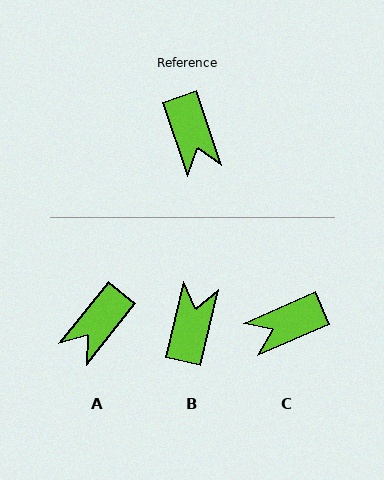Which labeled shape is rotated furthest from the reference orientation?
B, about 148 degrees away.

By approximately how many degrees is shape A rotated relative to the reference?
Approximately 57 degrees clockwise.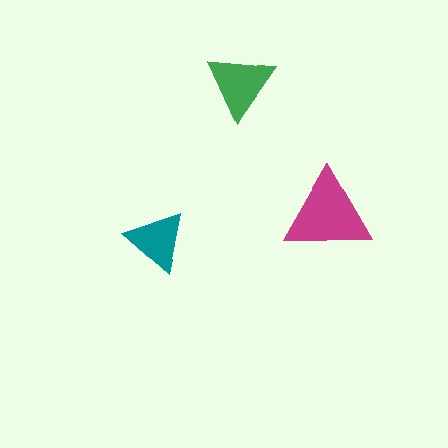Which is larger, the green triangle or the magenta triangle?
The magenta one.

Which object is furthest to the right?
The magenta triangle is rightmost.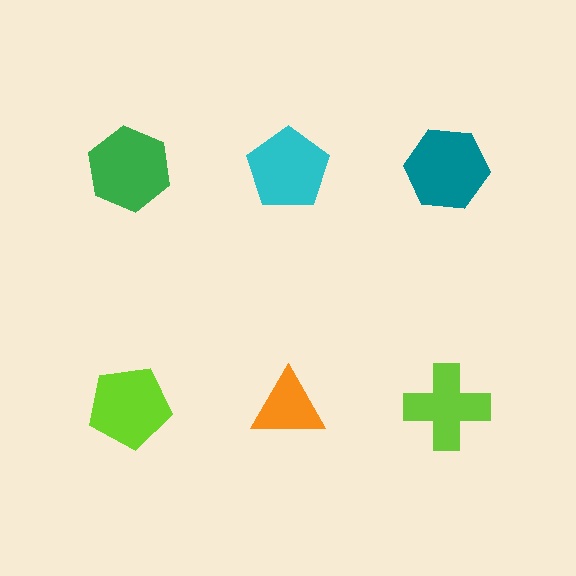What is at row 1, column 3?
A teal hexagon.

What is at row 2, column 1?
A lime pentagon.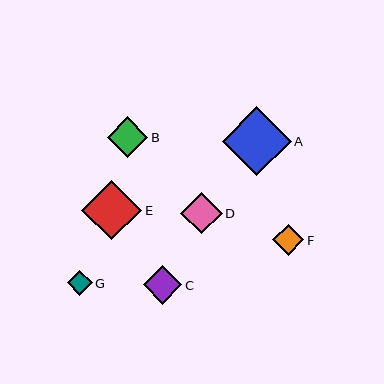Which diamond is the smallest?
Diamond G is the smallest with a size of approximately 25 pixels.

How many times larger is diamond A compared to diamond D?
Diamond A is approximately 1.7 times the size of diamond D.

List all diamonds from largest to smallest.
From largest to smallest: A, E, D, B, C, F, G.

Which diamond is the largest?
Diamond A is the largest with a size of approximately 69 pixels.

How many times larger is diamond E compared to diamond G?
Diamond E is approximately 2.3 times the size of diamond G.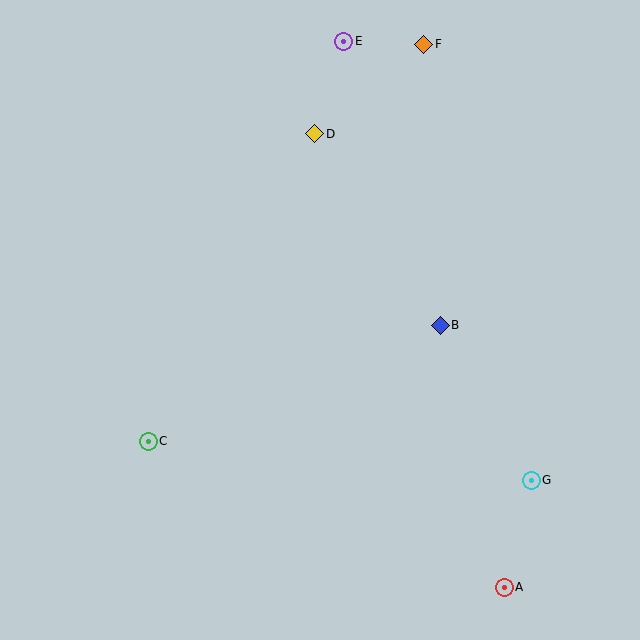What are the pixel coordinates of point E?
Point E is at (344, 41).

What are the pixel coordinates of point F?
Point F is at (424, 44).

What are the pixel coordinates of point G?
Point G is at (531, 480).